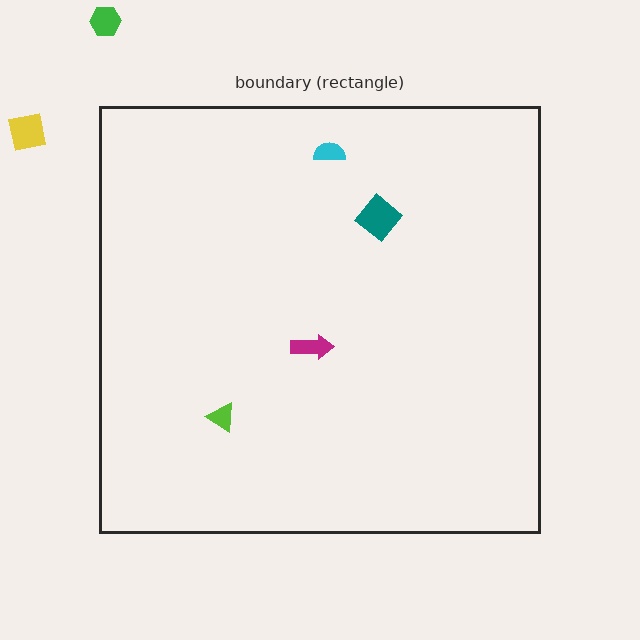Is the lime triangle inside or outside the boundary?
Inside.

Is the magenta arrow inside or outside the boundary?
Inside.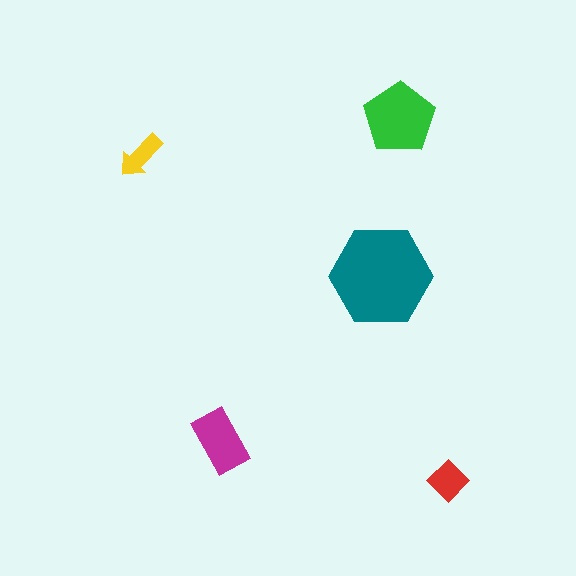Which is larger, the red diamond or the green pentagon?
The green pentagon.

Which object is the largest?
The teal hexagon.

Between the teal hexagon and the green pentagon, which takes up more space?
The teal hexagon.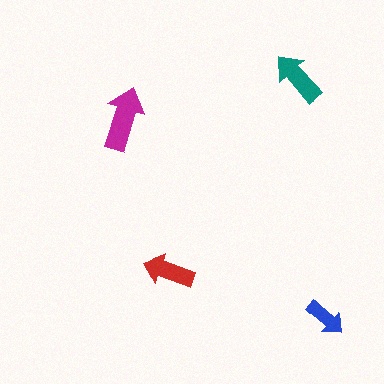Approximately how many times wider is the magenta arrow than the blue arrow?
About 1.5 times wider.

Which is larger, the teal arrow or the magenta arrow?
The magenta one.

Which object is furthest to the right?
The blue arrow is rightmost.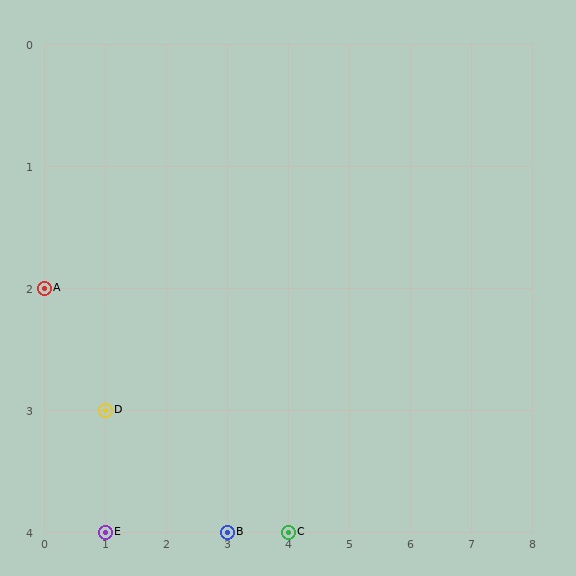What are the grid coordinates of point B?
Point B is at grid coordinates (3, 4).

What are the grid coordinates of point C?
Point C is at grid coordinates (4, 4).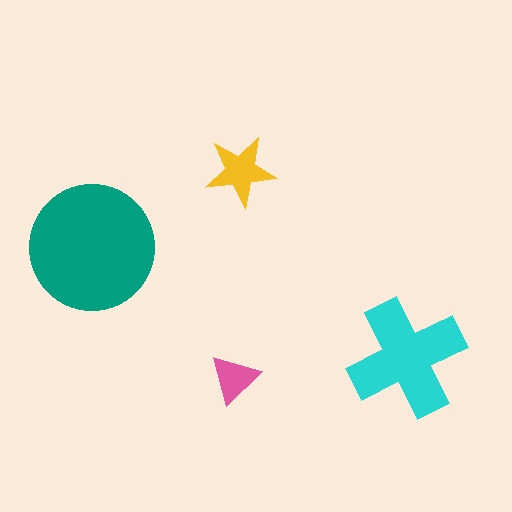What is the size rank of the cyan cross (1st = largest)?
2nd.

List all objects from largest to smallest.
The teal circle, the cyan cross, the yellow star, the pink triangle.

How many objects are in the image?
There are 4 objects in the image.